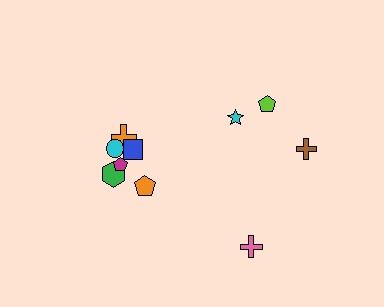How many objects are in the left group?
There are 6 objects.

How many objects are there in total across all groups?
There are 10 objects.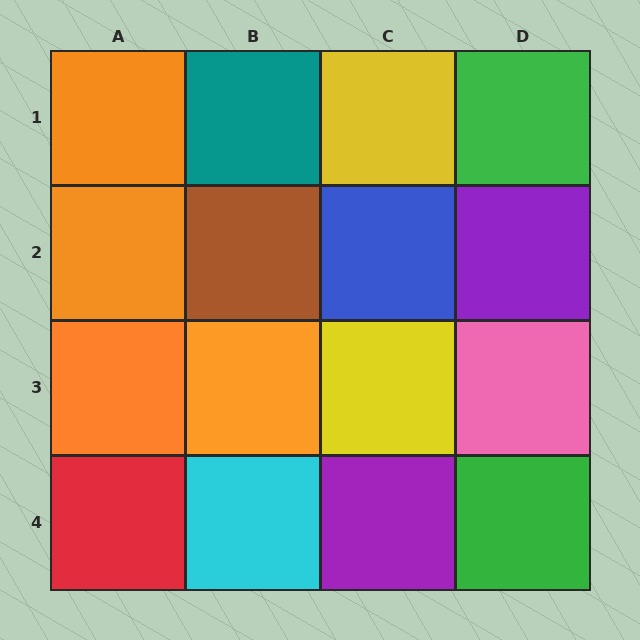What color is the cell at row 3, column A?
Orange.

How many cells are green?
2 cells are green.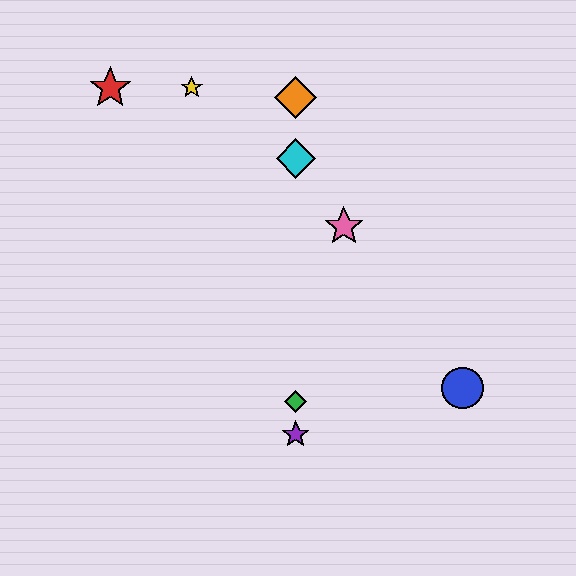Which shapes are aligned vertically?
The green diamond, the purple star, the orange diamond, the cyan diamond are aligned vertically.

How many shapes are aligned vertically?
4 shapes (the green diamond, the purple star, the orange diamond, the cyan diamond) are aligned vertically.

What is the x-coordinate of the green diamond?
The green diamond is at x≈296.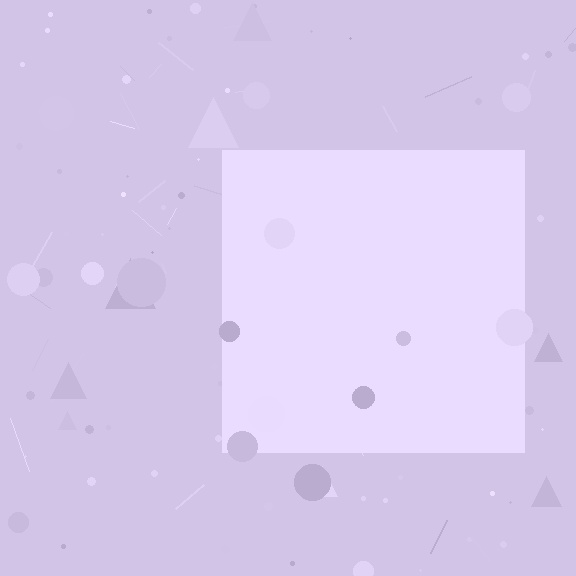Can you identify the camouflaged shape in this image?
The camouflaged shape is a square.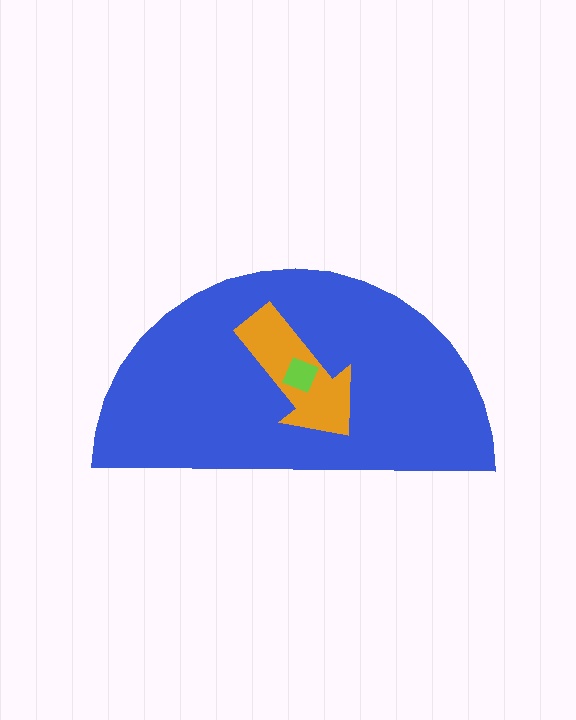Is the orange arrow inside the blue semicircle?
Yes.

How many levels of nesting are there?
3.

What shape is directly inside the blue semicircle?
The orange arrow.